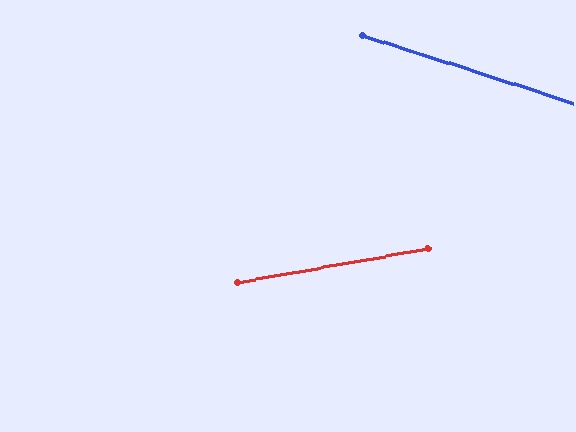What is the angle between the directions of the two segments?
Approximately 28 degrees.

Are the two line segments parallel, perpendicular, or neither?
Neither parallel nor perpendicular — they differ by about 28°.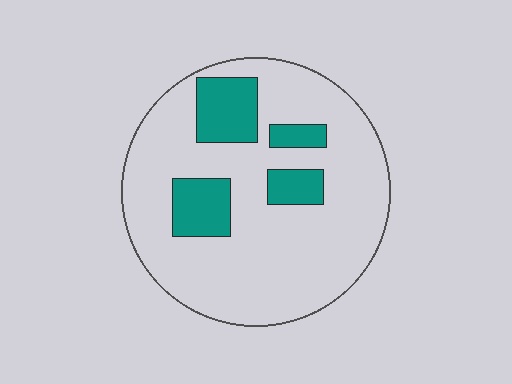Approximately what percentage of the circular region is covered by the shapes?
Approximately 20%.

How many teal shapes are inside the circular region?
4.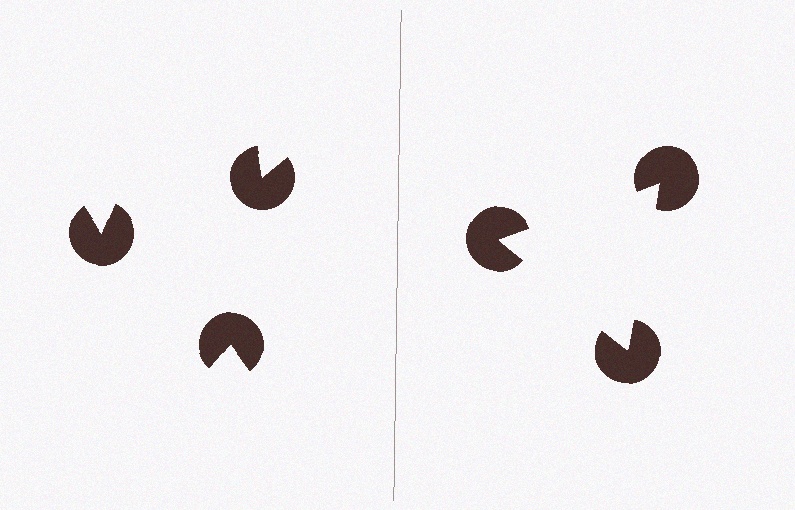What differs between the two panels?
The pac-man discs are positioned identically on both sides; only the wedge orientations differ. On the right they align to a triangle; on the left they are misaligned.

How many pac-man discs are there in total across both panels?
6 — 3 on each side.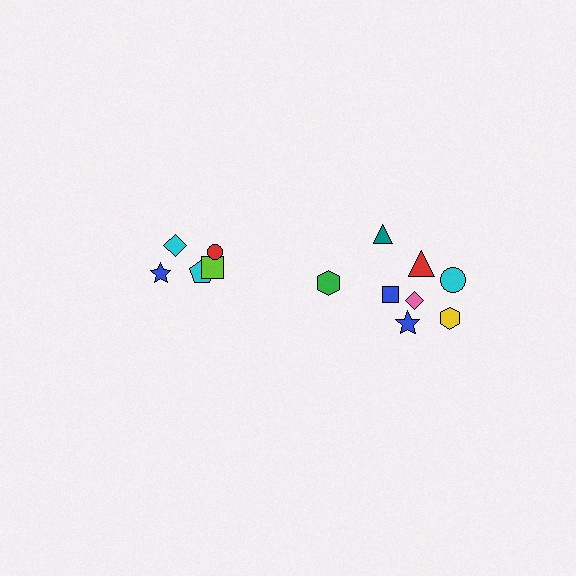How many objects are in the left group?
There are 5 objects.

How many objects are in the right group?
There are 8 objects.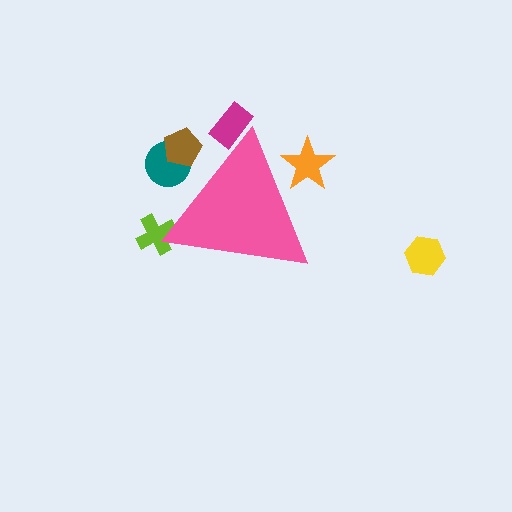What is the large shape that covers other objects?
A pink triangle.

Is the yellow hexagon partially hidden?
No, the yellow hexagon is fully visible.